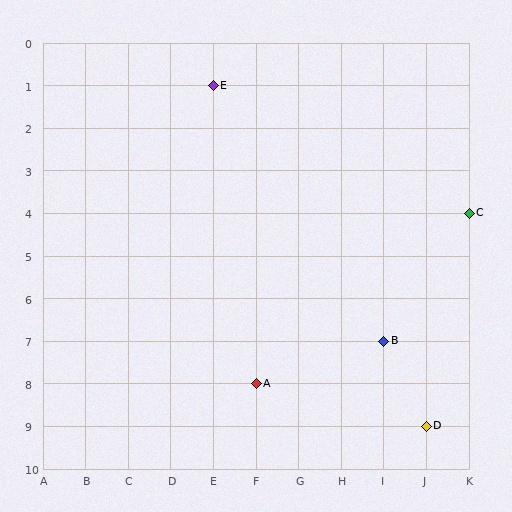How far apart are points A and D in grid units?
Points A and D are 4 columns and 1 row apart (about 4.1 grid units diagonally).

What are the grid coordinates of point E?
Point E is at grid coordinates (E, 1).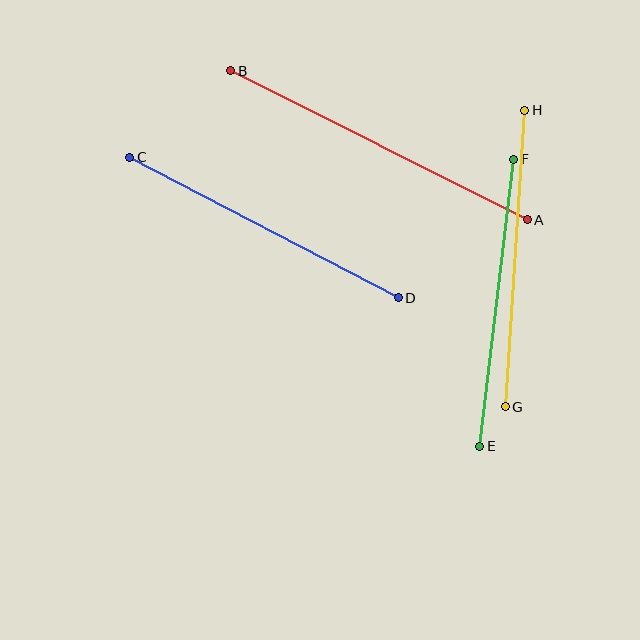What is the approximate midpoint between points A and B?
The midpoint is at approximately (379, 145) pixels.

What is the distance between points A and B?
The distance is approximately 331 pixels.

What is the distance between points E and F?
The distance is approximately 289 pixels.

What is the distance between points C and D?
The distance is approximately 303 pixels.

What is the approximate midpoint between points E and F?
The midpoint is at approximately (497, 303) pixels.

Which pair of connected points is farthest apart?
Points A and B are farthest apart.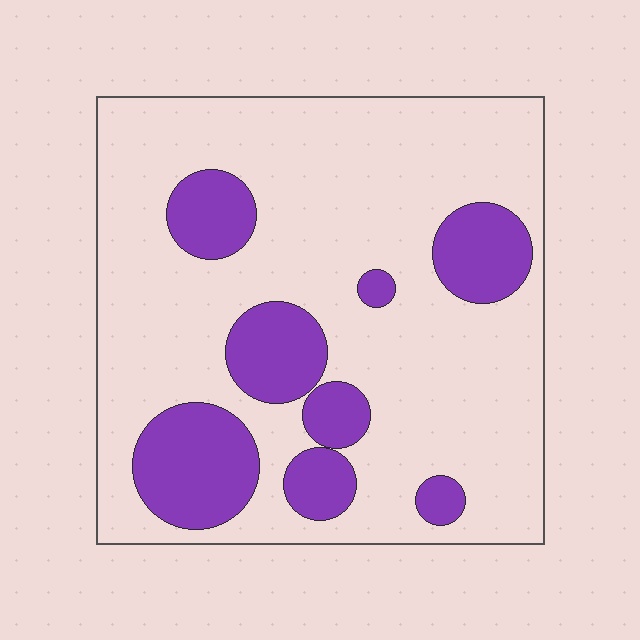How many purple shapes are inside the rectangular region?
8.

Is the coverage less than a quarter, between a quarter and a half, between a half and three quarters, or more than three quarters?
Less than a quarter.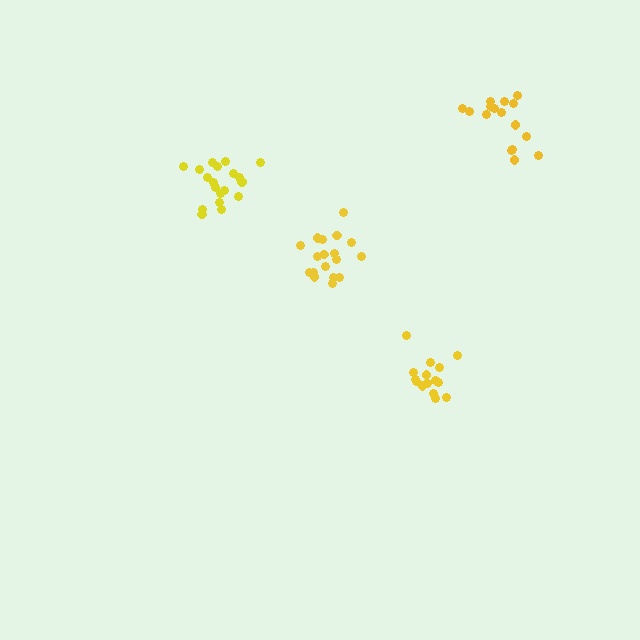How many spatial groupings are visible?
There are 4 spatial groupings.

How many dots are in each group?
Group 1: 19 dots, Group 2: 18 dots, Group 3: 16 dots, Group 4: 15 dots (68 total).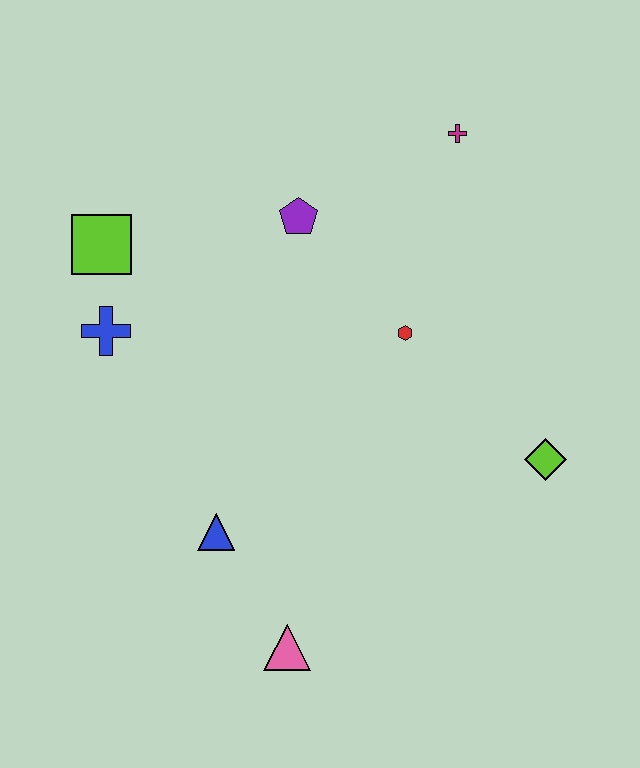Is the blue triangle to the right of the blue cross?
Yes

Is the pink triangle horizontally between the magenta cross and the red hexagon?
No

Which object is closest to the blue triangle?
The pink triangle is closest to the blue triangle.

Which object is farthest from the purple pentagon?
The pink triangle is farthest from the purple pentagon.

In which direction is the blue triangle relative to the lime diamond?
The blue triangle is to the left of the lime diamond.